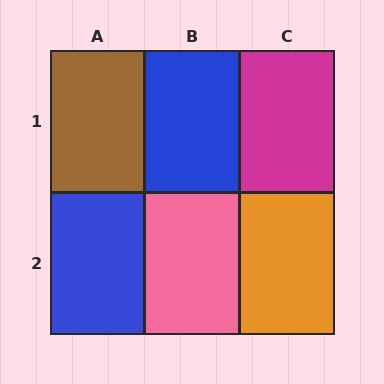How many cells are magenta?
1 cell is magenta.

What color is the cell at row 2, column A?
Blue.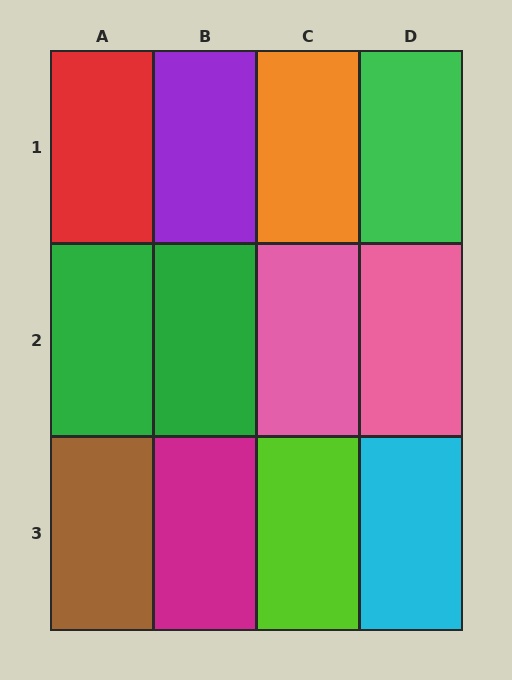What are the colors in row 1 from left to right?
Red, purple, orange, green.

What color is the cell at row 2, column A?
Green.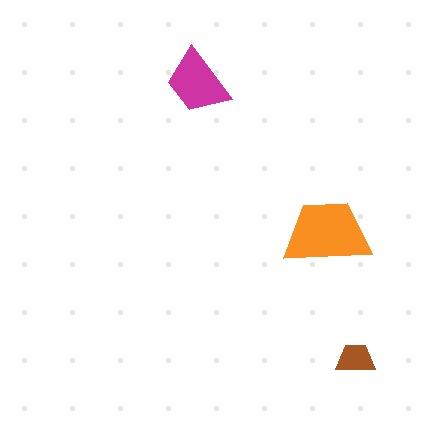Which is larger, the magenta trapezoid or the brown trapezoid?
The magenta one.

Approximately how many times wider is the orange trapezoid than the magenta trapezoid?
About 1.5 times wider.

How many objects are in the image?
There are 3 objects in the image.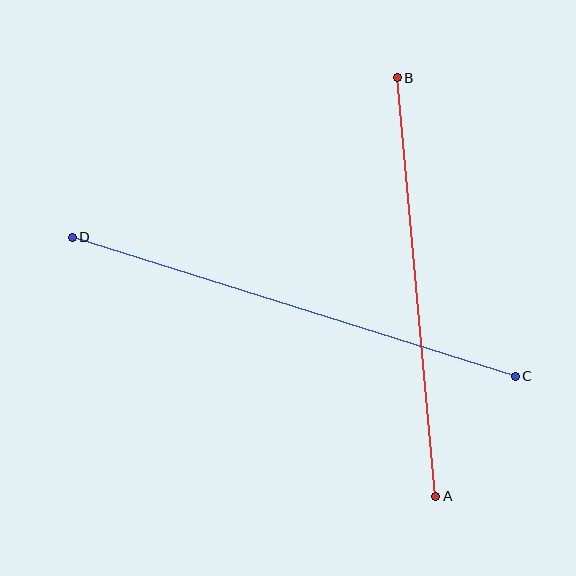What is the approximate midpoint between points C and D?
The midpoint is at approximately (294, 307) pixels.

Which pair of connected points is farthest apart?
Points C and D are farthest apart.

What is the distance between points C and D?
The distance is approximately 464 pixels.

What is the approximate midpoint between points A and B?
The midpoint is at approximately (417, 287) pixels.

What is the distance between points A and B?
The distance is approximately 420 pixels.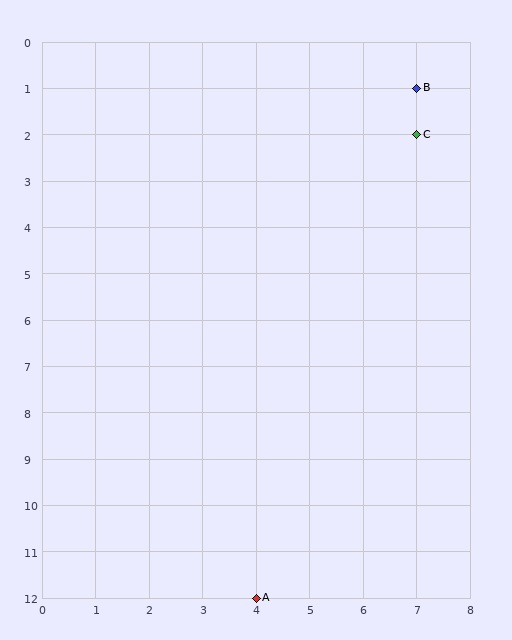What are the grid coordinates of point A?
Point A is at grid coordinates (4, 12).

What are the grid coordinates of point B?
Point B is at grid coordinates (7, 1).